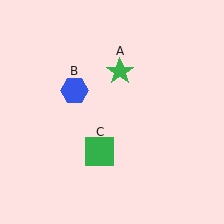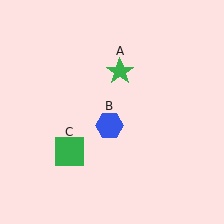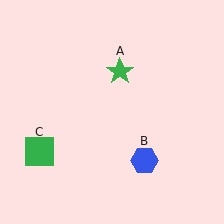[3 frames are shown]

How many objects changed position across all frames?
2 objects changed position: blue hexagon (object B), green square (object C).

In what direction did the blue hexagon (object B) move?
The blue hexagon (object B) moved down and to the right.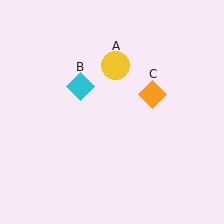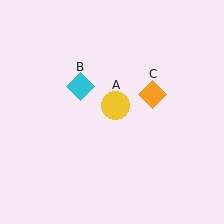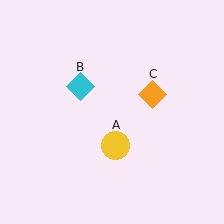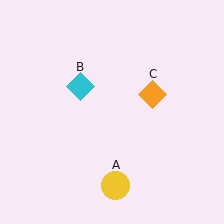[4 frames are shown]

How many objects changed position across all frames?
1 object changed position: yellow circle (object A).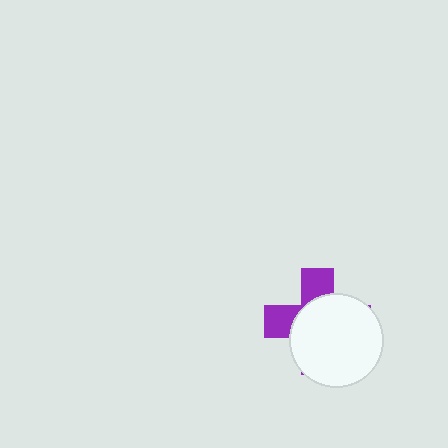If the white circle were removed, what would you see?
You would see the complete purple cross.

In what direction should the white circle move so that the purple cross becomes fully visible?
The white circle should move toward the lower-right. That is the shortest direction to clear the overlap and leave the purple cross fully visible.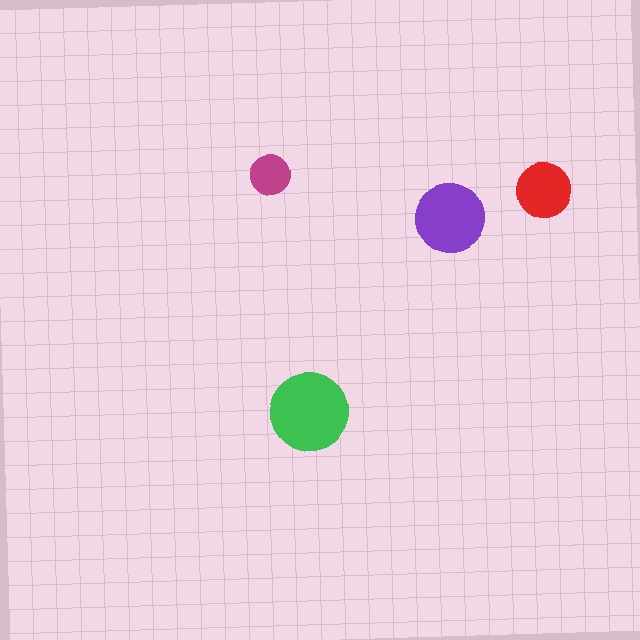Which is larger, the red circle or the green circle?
The green one.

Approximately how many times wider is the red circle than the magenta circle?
About 1.5 times wider.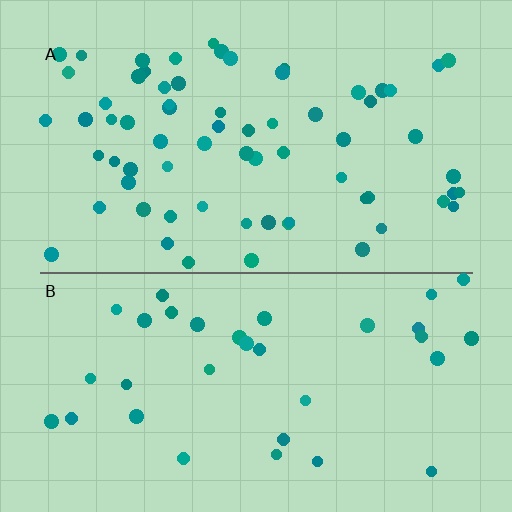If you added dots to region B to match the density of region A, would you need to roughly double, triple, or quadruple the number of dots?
Approximately double.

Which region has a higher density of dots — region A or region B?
A (the top).